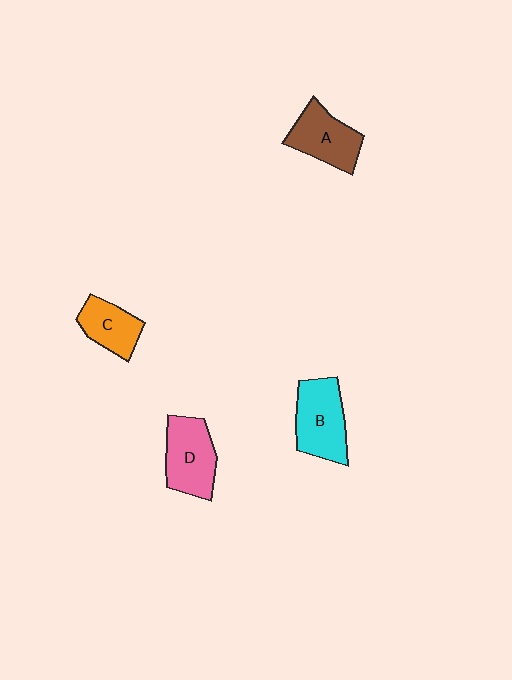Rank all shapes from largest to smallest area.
From largest to smallest: B (cyan), D (pink), A (brown), C (orange).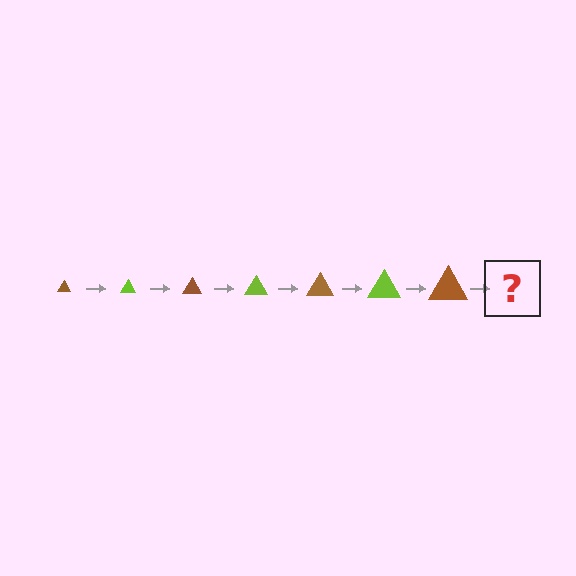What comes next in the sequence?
The next element should be a lime triangle, larger than the previous one.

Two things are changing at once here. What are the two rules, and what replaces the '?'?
The two rules are that the triangle grows larger each step and the color cycles through brown and lime. The '?' should be a lime triangle, larger than the previous one.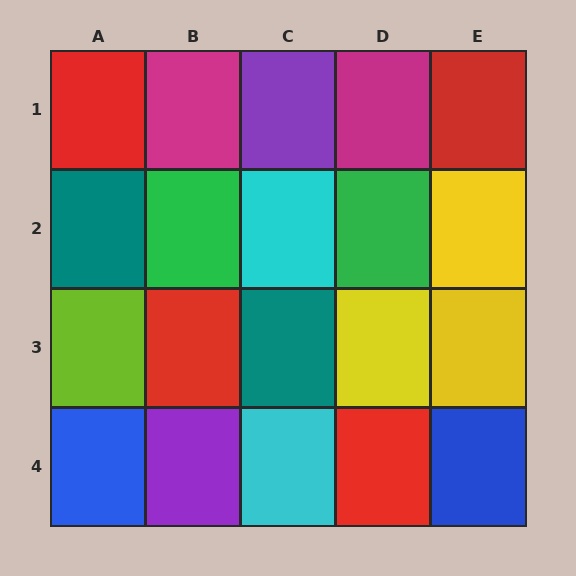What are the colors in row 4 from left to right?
Blue, purple, cyan, red, blue.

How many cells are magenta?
2 cells are magenta.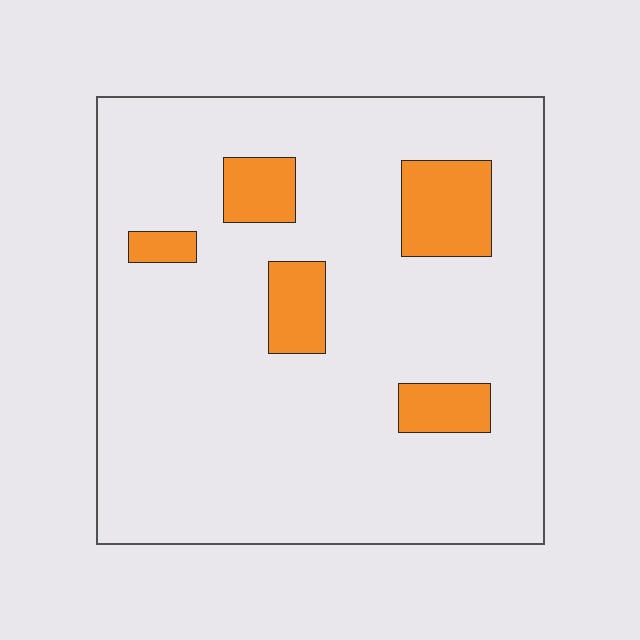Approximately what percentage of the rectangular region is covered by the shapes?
Approximately 15%.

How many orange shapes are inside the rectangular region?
5.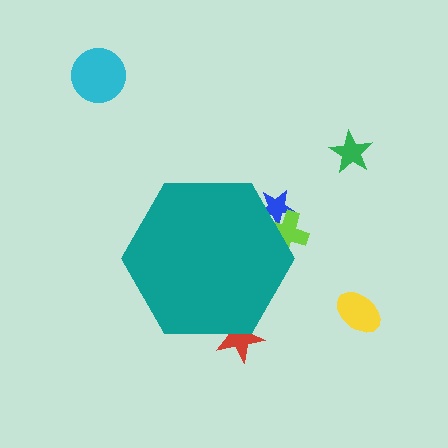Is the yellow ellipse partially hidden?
No, the yellow ellipse is fully visible.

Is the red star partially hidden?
Yes, the red star is partially hidden behind the teal hexagon.